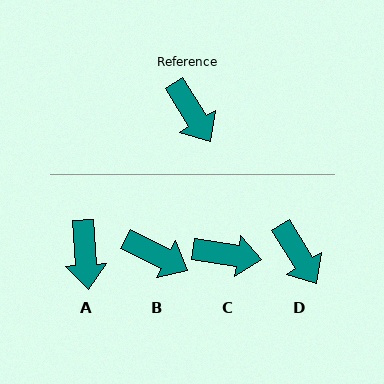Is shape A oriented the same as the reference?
No, it is off by about 27 degrees.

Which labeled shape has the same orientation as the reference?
D.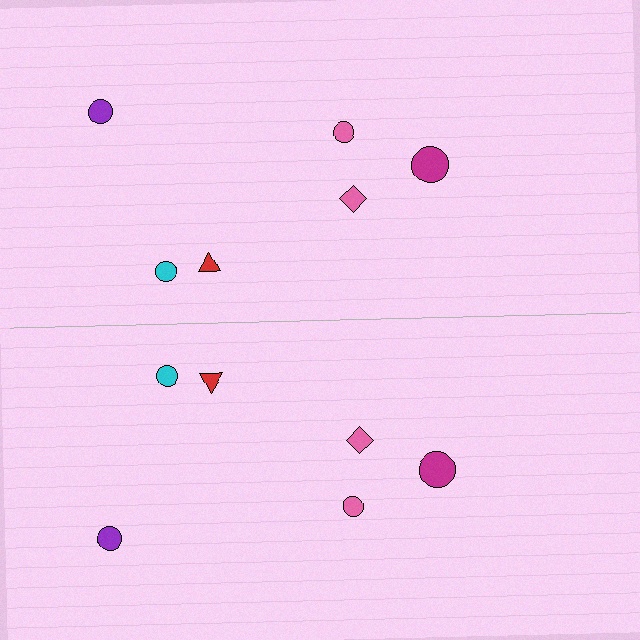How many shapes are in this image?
There are 12 shapes in this image.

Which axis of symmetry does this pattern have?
The pattern has a horizontal axis of symmetry running through the center of the image.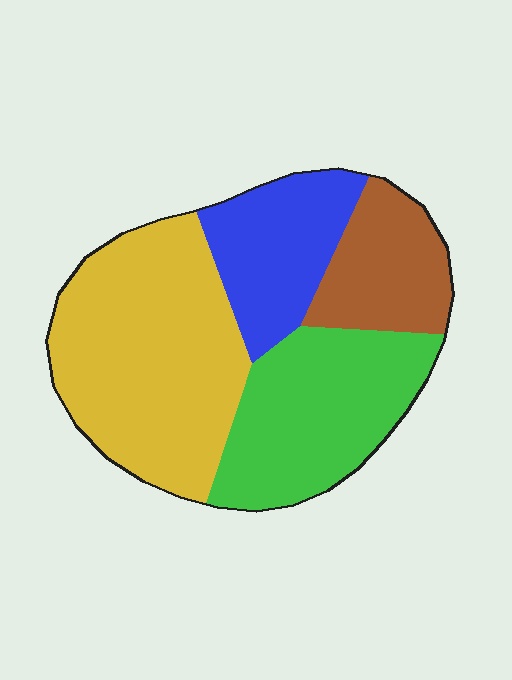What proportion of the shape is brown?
Brown covers around 15% of the shape.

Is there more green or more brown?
Green.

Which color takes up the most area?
Yellow, at roughly 40%.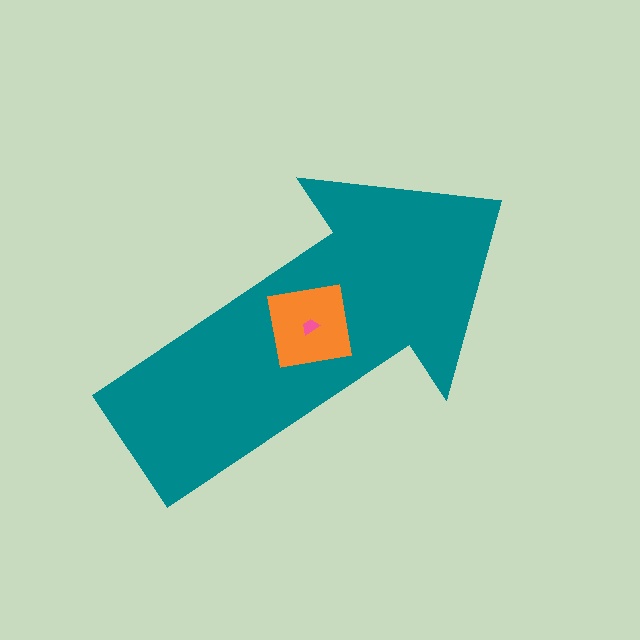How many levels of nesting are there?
3.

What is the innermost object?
The pink trapezoid.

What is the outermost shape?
The teal arrow.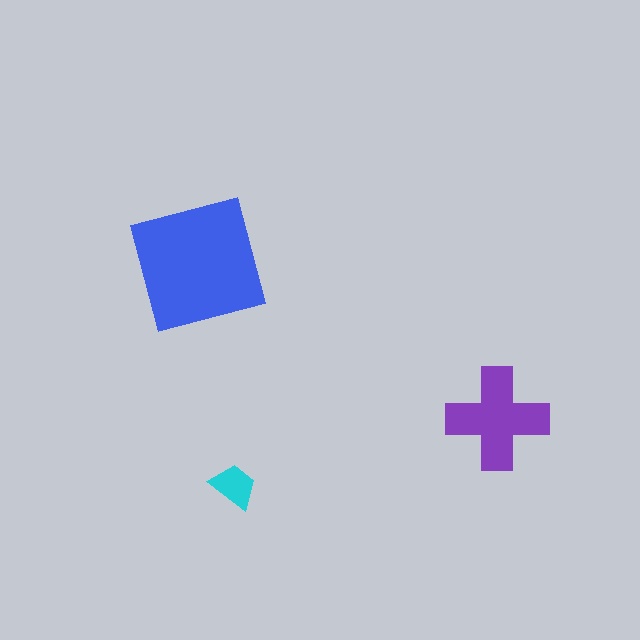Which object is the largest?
The blue square.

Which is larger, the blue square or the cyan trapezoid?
The blue square.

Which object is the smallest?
The cyan trapezoid.